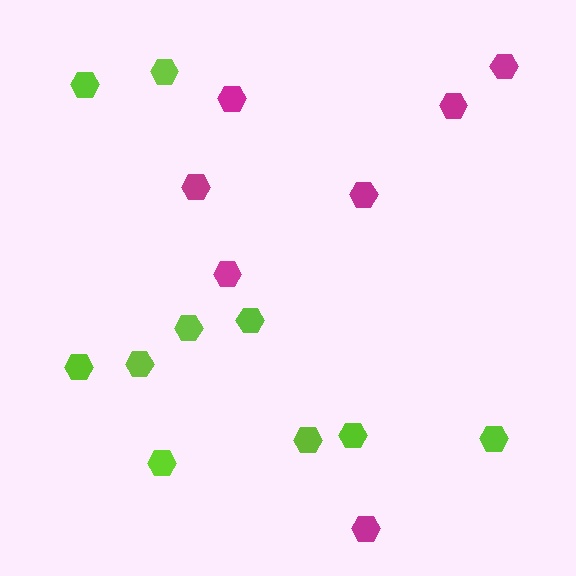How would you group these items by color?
There are 2 groups: one group of lime hexagons (10) and one group of magenta hexagons (7).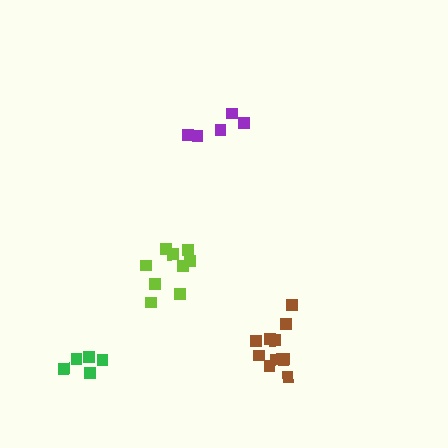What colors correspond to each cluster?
The clusters are colored: purple, green, brown, lime.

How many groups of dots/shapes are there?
There are 4 groups.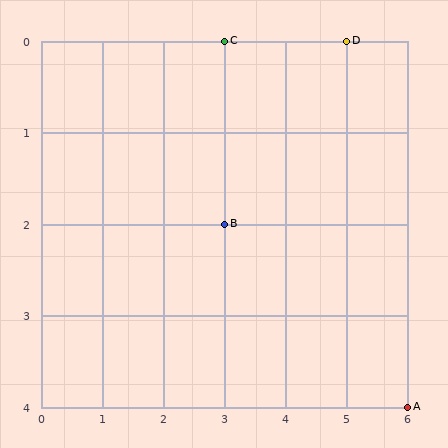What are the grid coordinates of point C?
Point C is at grid coordinates (3, 0).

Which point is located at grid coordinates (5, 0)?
Point D is at (5, 0).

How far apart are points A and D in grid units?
Points A and D are 1 column and 4 rows apart (about 4.1 grid units diagonally).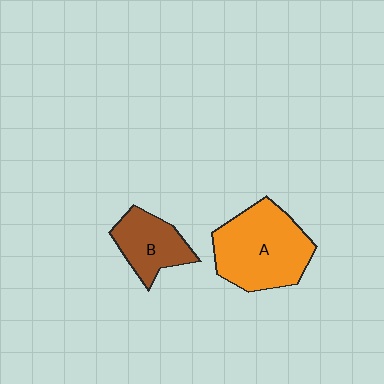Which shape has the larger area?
Shape A (orange).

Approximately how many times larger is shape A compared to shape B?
Approximately 1.8 times.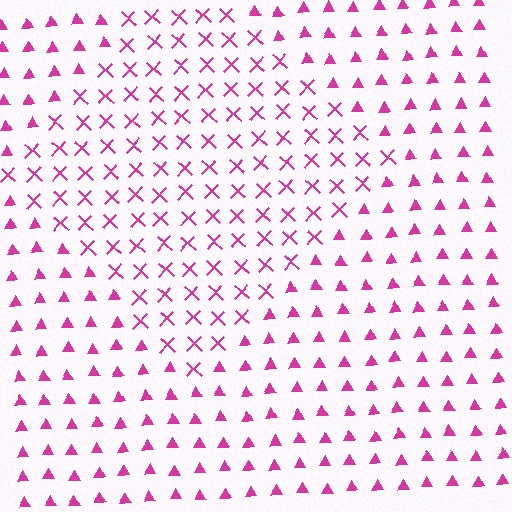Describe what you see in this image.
The image is filled with small magenta elements arranged in a uniform grid. A diamond-shaped region contains X marks, while the surrounding area contains triangles. The boundary is defined purely by the change in element shape.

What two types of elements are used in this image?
The image uses X marks inside the diamond region and triangles outside it.